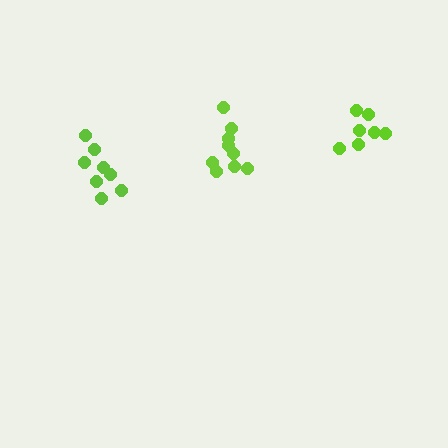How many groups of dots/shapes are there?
There are 3 groups.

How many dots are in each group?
Group 1: 7 dots, Group 2: 9 dots, Group 3: 8 dots (24 total).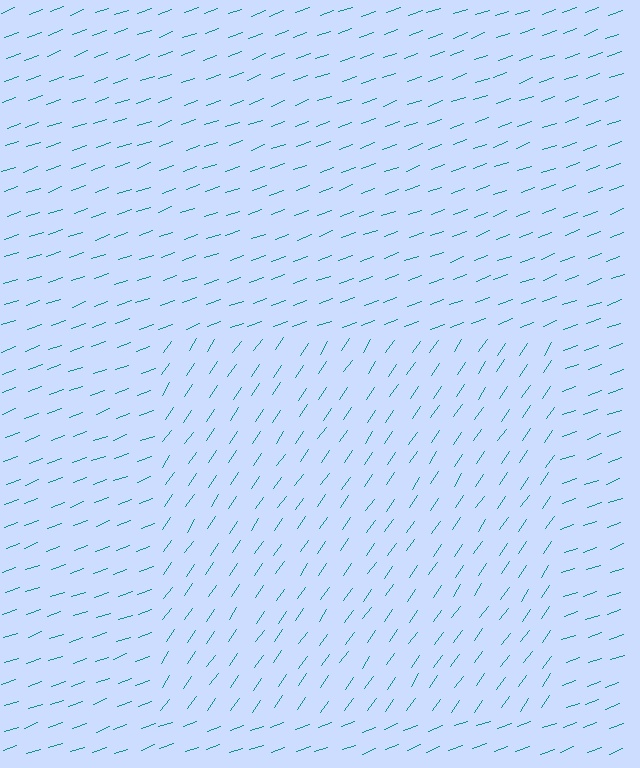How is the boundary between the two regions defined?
The boundary is defined purely by a change in line orientation (approximately 35 degrees difference). All lines are the same color and thickness.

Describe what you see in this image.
The image is filled with small teal line segments. A rectangle region in the image has lines oriented differently from the surrounding lines, creating a visible texture boundary.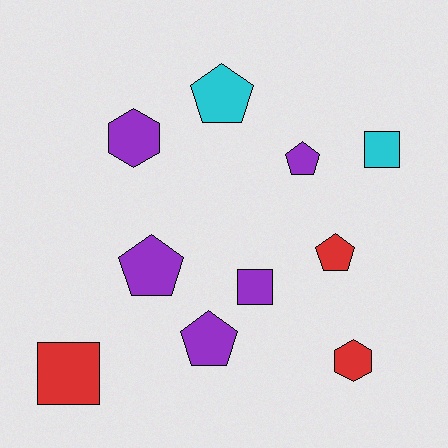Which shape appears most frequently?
Pentagon, with 5 objects.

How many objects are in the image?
There are 10 objects.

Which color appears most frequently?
Purple, with 5 objects.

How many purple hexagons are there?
There is 1 purple hexagon.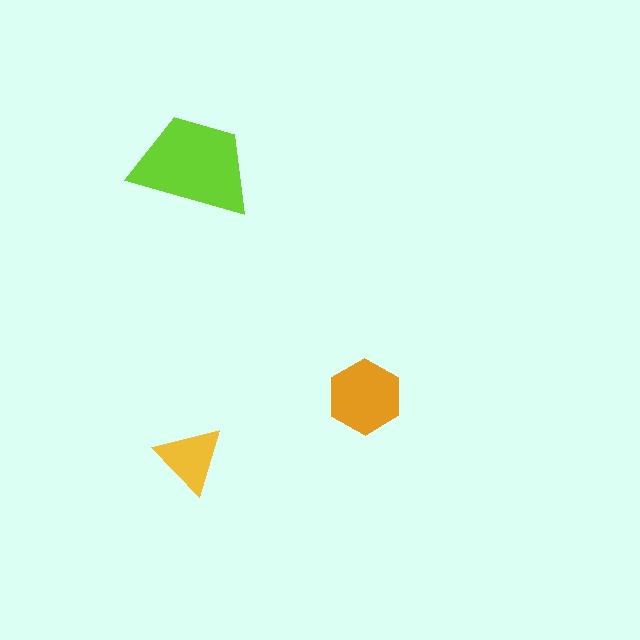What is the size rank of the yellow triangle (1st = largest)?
3rd.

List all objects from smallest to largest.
The yellow triangle, the orange hexagon, the lime trapezoid.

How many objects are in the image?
There are 3 objects in the image.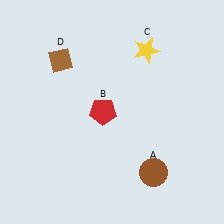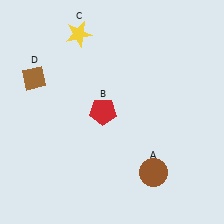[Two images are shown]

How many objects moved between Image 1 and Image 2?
2 objects moved between the two images.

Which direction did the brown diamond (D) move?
The brown diamond (D) moved left.